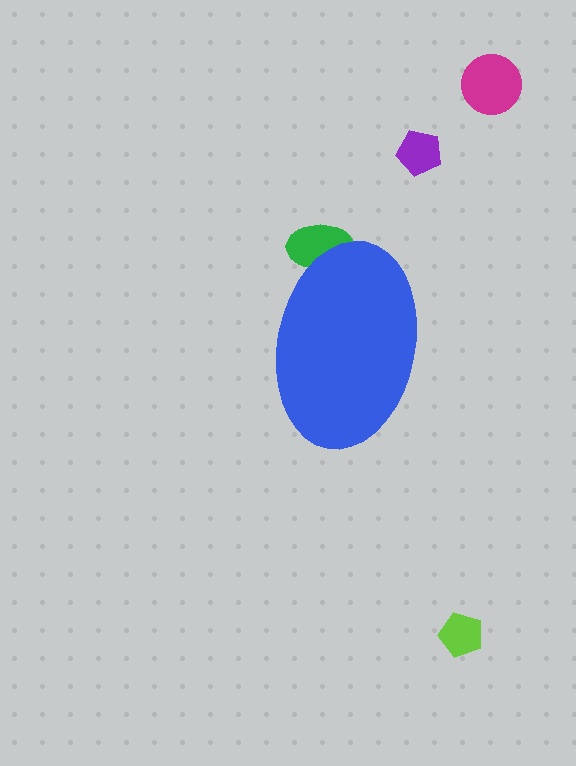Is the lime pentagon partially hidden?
No, the lime pentagon is fully visible.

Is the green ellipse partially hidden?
Yes, the green ellipse is partially hidden behind the blue ellipse.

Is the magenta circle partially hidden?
No, the magenta circle is fully visible.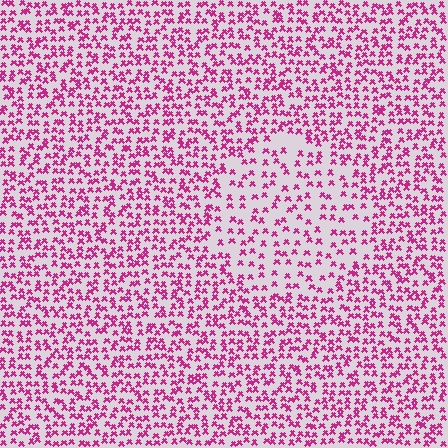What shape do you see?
I see a circle.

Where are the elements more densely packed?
The elements are more densely packed outside the circle boundary.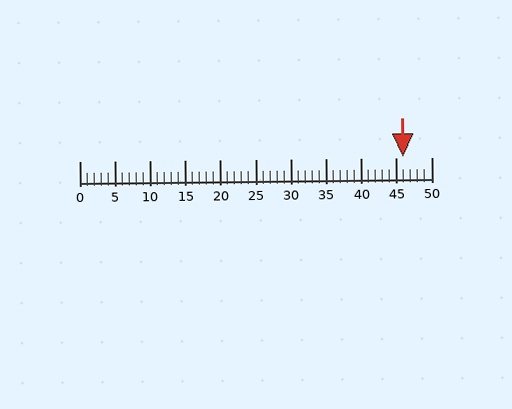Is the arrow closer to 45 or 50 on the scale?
The arrow is closer to 45.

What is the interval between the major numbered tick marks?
The major tick marks are spaced 5 units apart.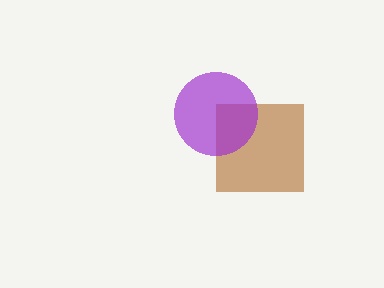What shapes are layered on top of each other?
The layered shapes are: a brown square, a purple circle.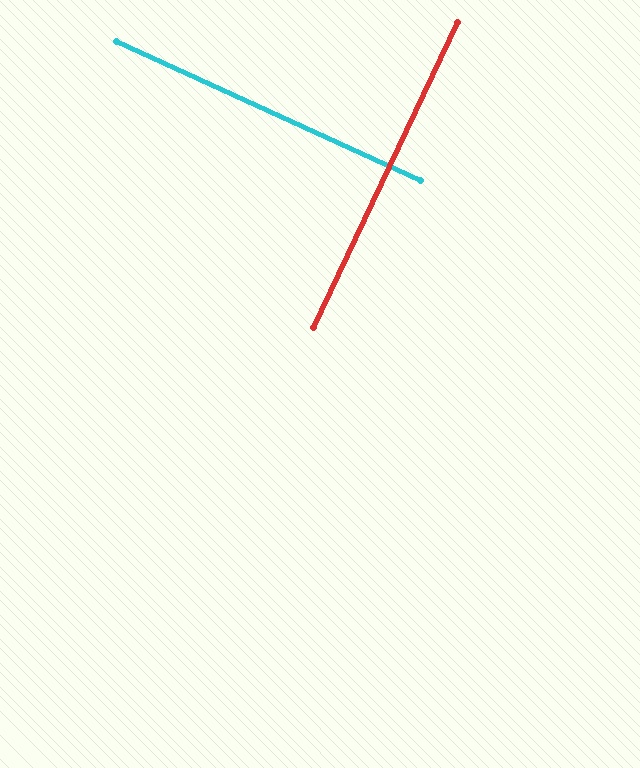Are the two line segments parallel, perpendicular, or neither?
Perpendicular — they meet at approximately 89°.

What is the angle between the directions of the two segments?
Approximately 89 degrees.